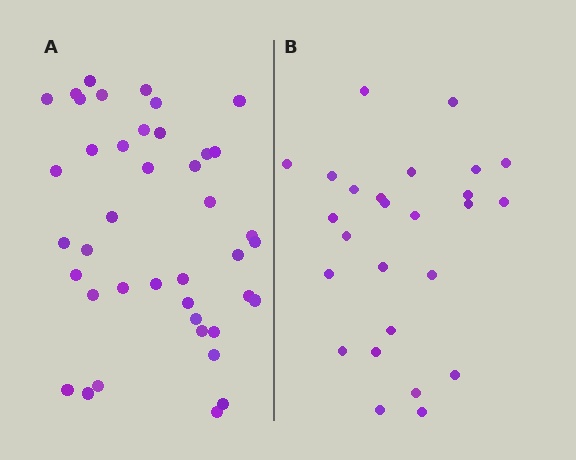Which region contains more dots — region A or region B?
Region A (the left region) has more dots.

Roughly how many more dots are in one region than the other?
Region A has approximately 15 more dots than region B.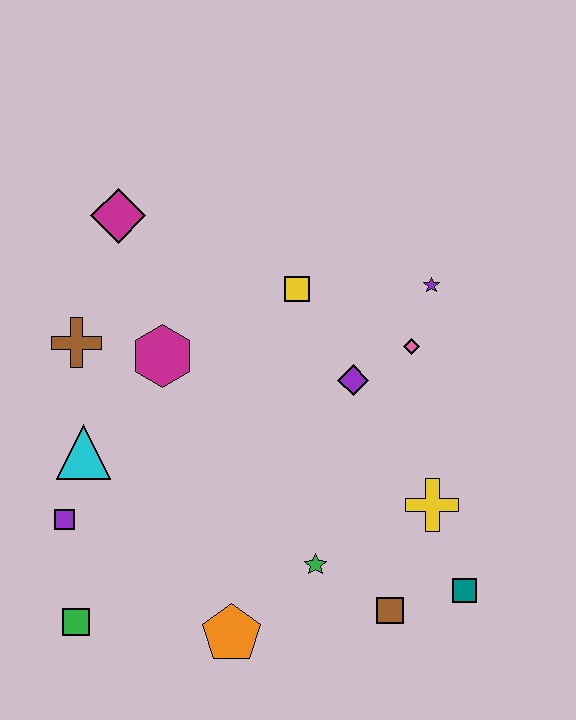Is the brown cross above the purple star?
No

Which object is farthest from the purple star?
The green square is farthest from the purple star.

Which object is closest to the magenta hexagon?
The brown cross is closest to the magenta hexagon.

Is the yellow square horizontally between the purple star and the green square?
Yes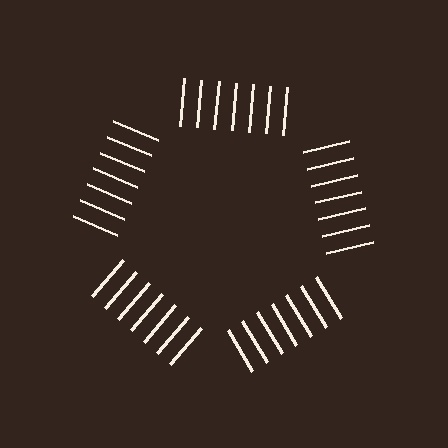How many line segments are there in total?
35 — 7 along each of the 5 edges.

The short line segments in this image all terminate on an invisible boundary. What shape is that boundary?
An illusory pentagon — the line segments terminate on its edges but no continuous stroke is drawn.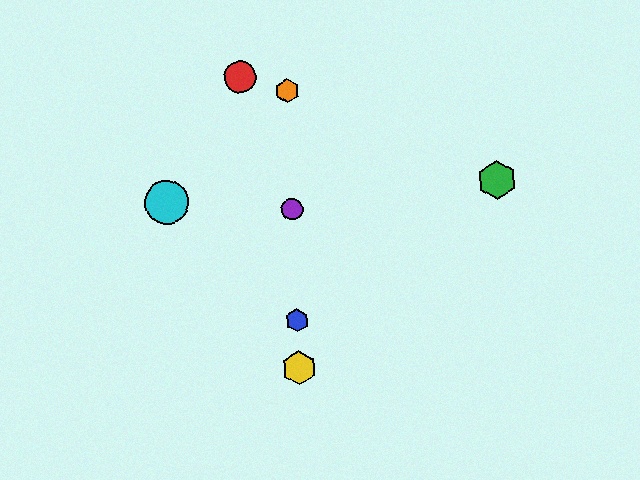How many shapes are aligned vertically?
4 shapes (the blue hexagon, the yellow hexagon, the purple circle, the orange hexagon) are aligned vertically.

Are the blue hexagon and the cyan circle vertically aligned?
No, the blue hexagon is at x≈297 and the cyan circle is at x≈166.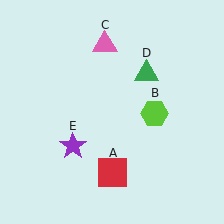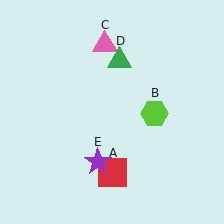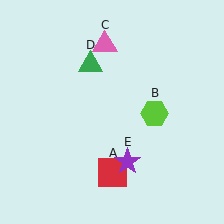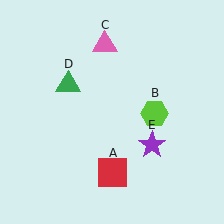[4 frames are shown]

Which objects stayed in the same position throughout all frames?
Red square (object A) and lime hexagon (object B) and pink triangle (object C) remained stationary.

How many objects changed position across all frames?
2 objects changed position: green triangle (object D), purple star (object E).